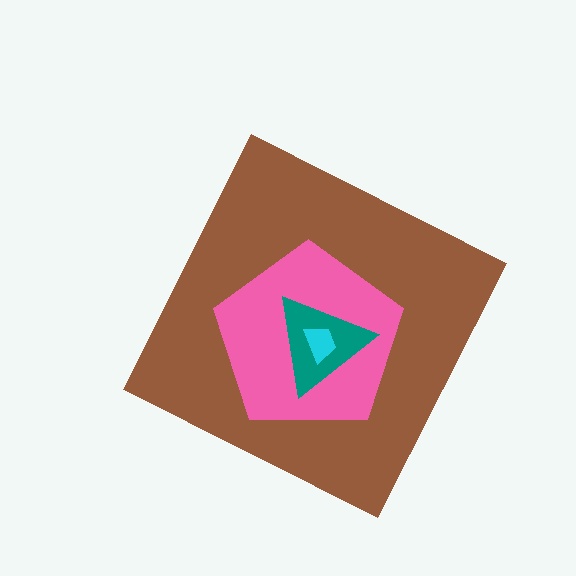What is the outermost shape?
The brown diamond.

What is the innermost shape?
The cyan trapezoid.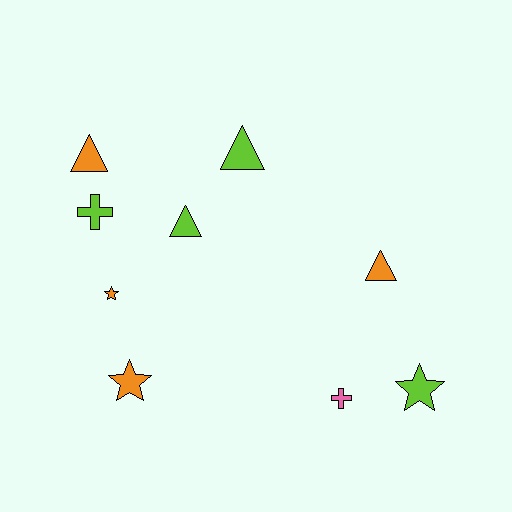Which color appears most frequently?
Orange, with 4 objects.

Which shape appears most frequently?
Triangle, with 4 objects.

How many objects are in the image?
There are 9 objects.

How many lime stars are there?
There is 1 lime star.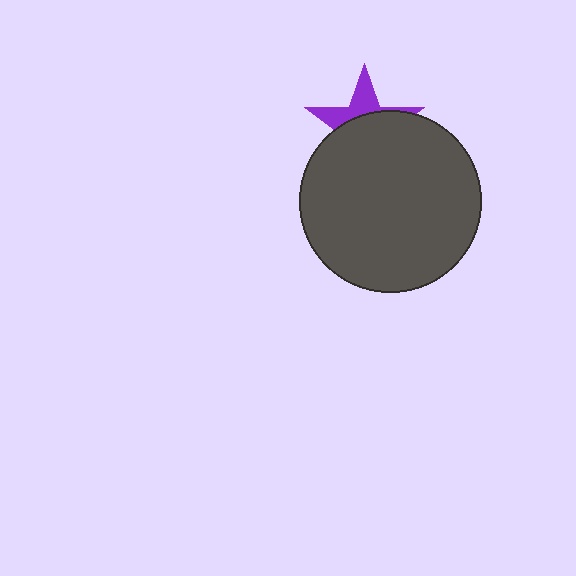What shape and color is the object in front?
The object in front is a dark gray circle.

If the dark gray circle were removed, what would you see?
You would see the complete purple star.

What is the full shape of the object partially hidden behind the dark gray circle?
The partially hidden object is a purple star.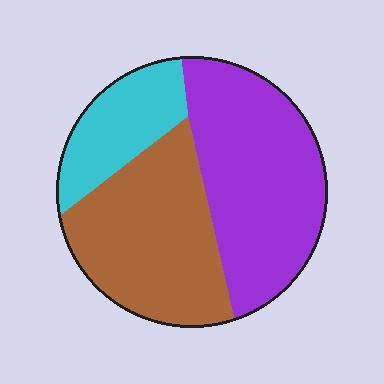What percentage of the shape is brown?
Brown takes up about three eighths (3/8) of the shape.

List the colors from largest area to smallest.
From largest to smallest: purple, brown, cyan.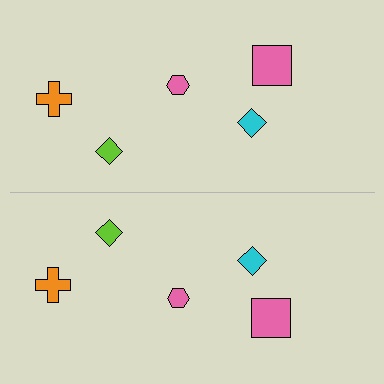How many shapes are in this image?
There are 10 shapes in this image.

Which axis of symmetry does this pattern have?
The pattern has a horizontal axis of symmetry running through the center of the image.